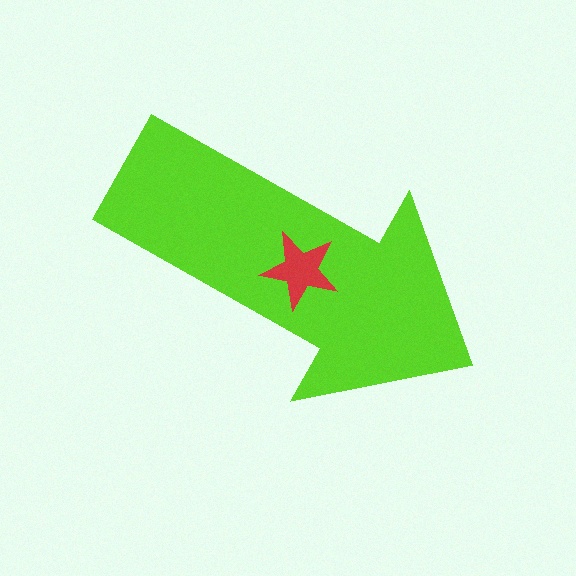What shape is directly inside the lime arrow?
The red star.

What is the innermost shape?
The red star.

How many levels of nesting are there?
2.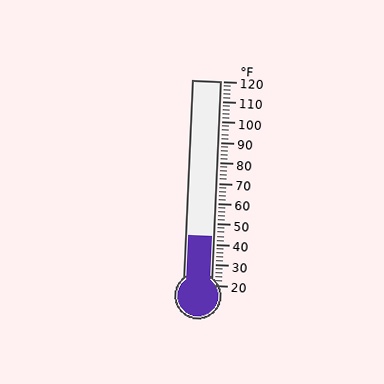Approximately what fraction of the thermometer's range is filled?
The thermometer is filled to approximately 25% of its range.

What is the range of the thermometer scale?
The thermometer scale ranges from 20°F to 120°F.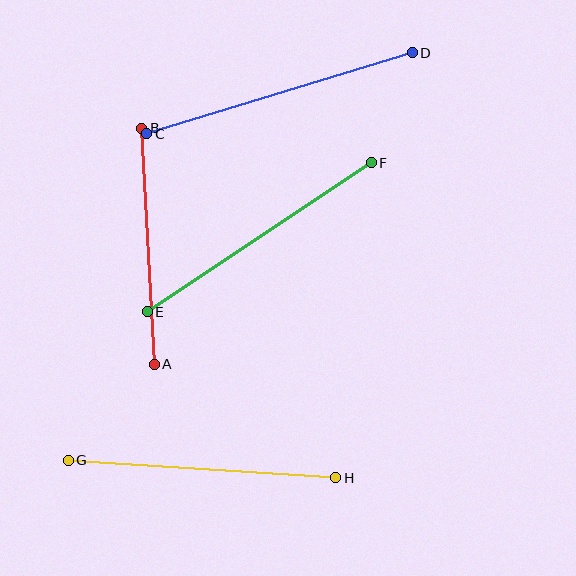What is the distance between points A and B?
The distance is approximately 236 pixels.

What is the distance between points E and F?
The distance is approximately 269 pixels.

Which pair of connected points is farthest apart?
Points C and D are farthest apart.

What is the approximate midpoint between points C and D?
The midpoint is at approximately (279, 93) pixels.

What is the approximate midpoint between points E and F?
The midpoint is at approximately (259, 237) pixels.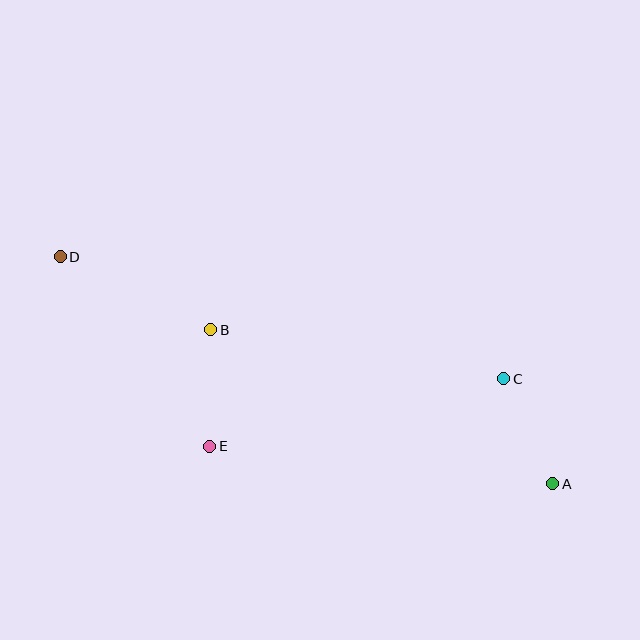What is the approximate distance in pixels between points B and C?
The distance between B and C is approximately 297 pixels.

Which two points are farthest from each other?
Points A and D are farthest from each other.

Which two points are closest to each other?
Points A and C are closest to each other.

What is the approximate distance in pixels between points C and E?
The distance between C and E is approximately 302 pixels.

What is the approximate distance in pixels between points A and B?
The distance between A and B is approximately 375 pixels.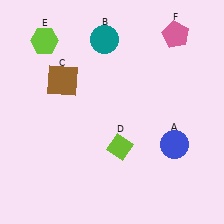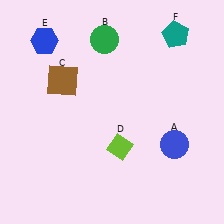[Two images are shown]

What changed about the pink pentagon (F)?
In Image 1, F is pink. In Image 2, it changed to teal.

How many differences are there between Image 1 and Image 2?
There are 3 differences between the two images.